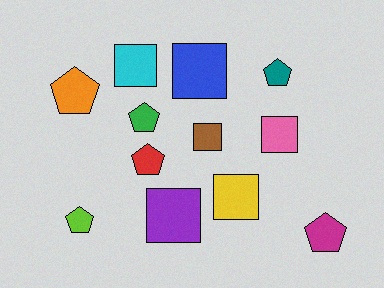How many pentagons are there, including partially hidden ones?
There are 6 pentagons.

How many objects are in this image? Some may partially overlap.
There are 12 objects.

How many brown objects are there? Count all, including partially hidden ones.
There is 1 brown object.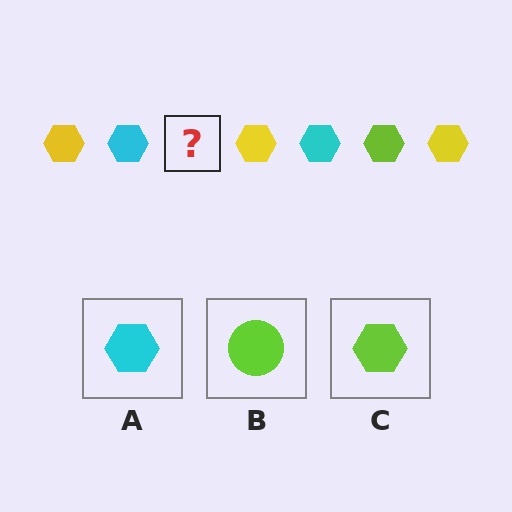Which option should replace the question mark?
Option C.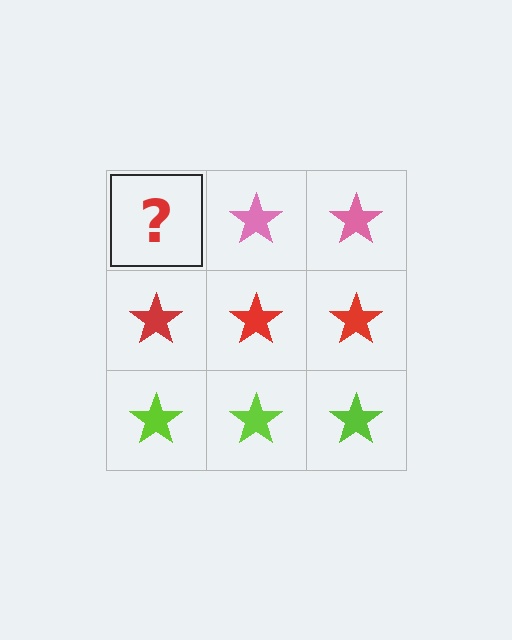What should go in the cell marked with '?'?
The missing cell should contain a pink star.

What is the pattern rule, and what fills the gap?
The rule is that each row has a consistent color. The gap should be filled with a pink star.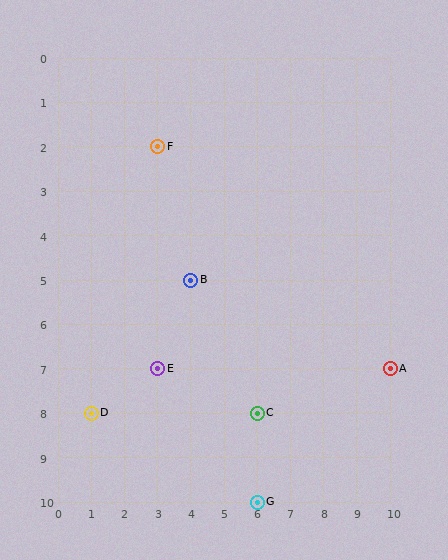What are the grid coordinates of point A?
Point A is at grid coordinates (10, 7).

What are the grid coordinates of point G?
Point G is at grid coordinates (6, 10).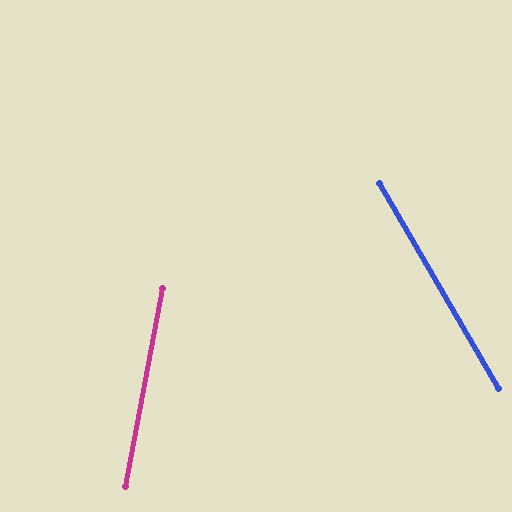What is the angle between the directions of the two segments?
Approximately 41 degrees.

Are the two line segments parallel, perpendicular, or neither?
Neither parallel nor perpendicular — they differ by about 41°.